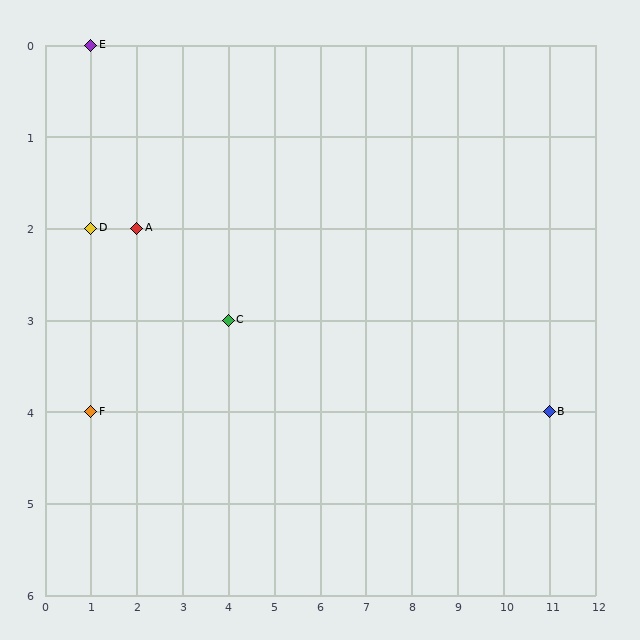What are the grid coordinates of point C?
Point C is at grid coordinates (4, 3).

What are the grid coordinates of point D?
Point D is at grid coordinates (1, 2).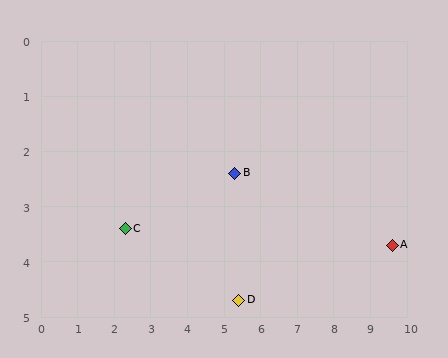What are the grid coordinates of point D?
Point D is at approximately (5.4, 4.7).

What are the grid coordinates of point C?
Point C is at approximately (2.3, 3.4).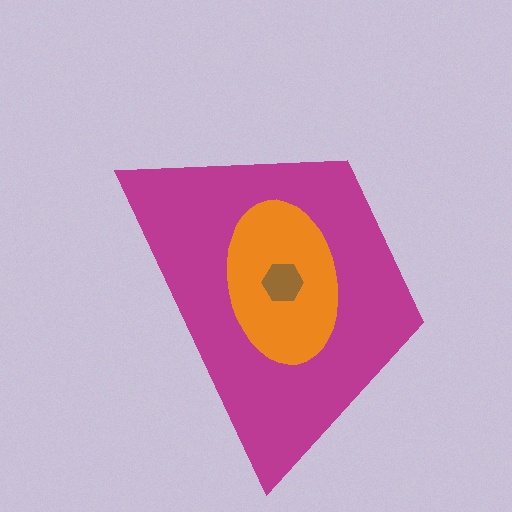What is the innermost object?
The brown hexagon.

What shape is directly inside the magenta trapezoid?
The orange ellipse.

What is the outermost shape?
The magenta trapezoid.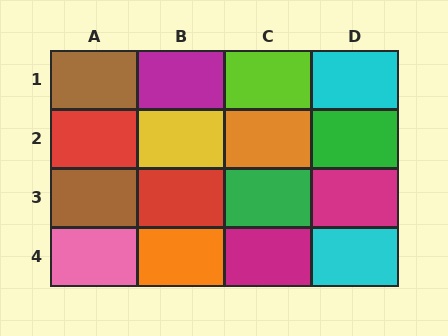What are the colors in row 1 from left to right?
Brown, magenta, lime, cyan.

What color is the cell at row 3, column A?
Brown.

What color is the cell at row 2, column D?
Green.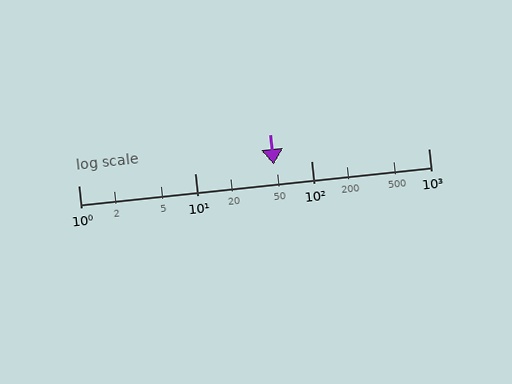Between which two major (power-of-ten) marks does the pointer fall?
The pointer is between 10 and 100.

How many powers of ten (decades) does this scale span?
The scale spans 3 decades, from 1 to 1000.